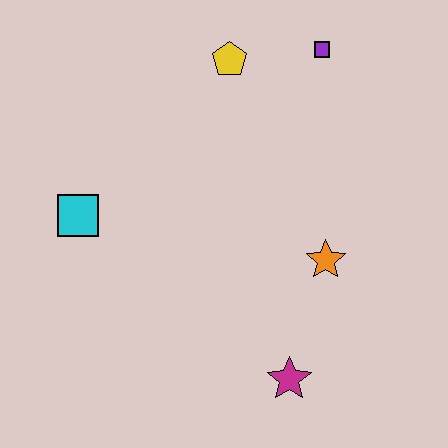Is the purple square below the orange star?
No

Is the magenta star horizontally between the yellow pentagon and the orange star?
Yes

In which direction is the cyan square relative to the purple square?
The cyan square is to the left of the purple square.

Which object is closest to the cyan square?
The yellow pentagon is closest to the cyan square.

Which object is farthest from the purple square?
The magenta star is farthest from the purple square.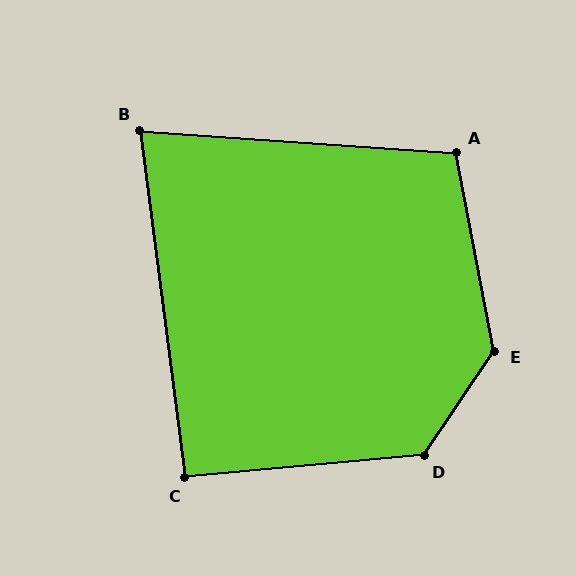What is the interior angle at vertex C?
Approximately 92 degrees (approximately right).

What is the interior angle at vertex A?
Approximately 105 degrees (obtuse).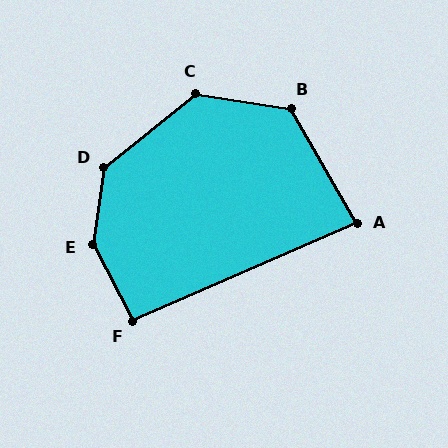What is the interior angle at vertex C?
Approximately 132 degrees (obtuse).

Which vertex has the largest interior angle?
E, at approximately 144 degrees.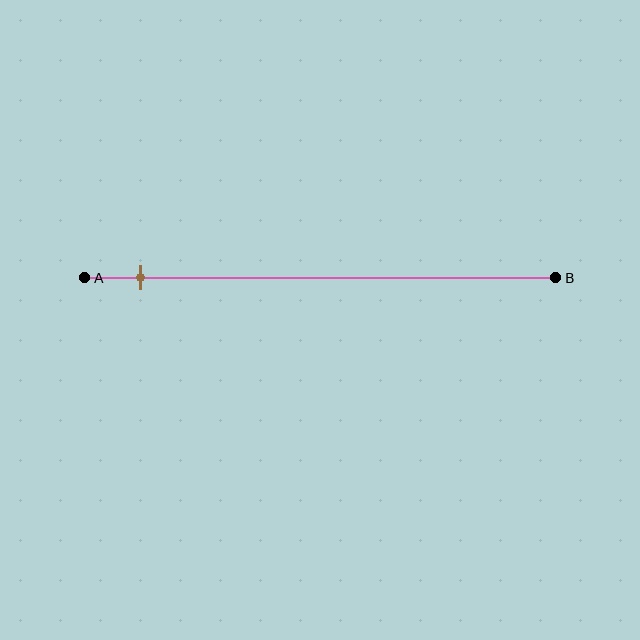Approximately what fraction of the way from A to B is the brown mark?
The brown mark is approximately 10% of the way from A to B.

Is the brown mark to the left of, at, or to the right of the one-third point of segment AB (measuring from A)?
The brown mark is to the left of the one-third point of segment AB.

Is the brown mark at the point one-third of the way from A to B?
No, the mark is at about 10% from A, not at the 33% one-third point.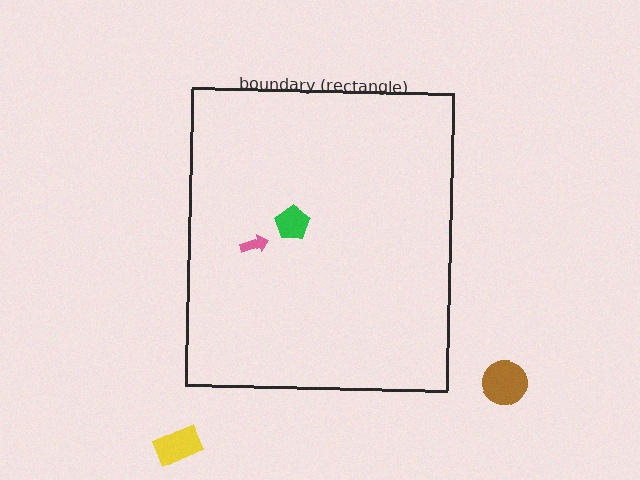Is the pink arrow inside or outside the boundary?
Inside.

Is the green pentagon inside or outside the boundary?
Inside.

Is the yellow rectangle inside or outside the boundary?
Outside.